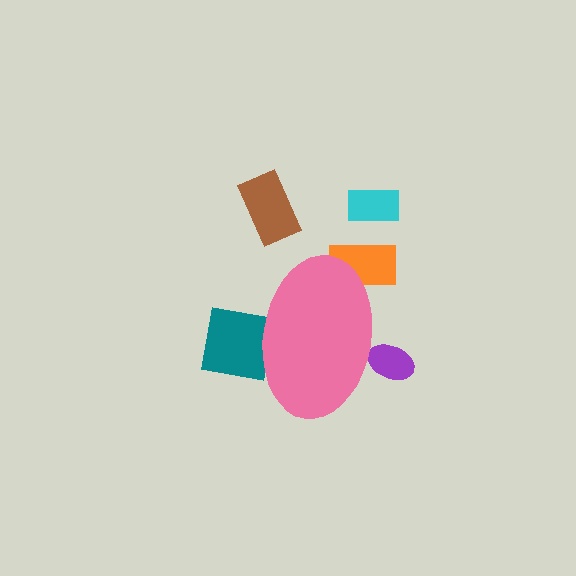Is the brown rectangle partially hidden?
No, the brown rectangle is fully visible.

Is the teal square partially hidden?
Yes, the teal square is partially hidden behind the pink ellipse.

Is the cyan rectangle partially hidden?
No, the cyan rectangle is fully visible.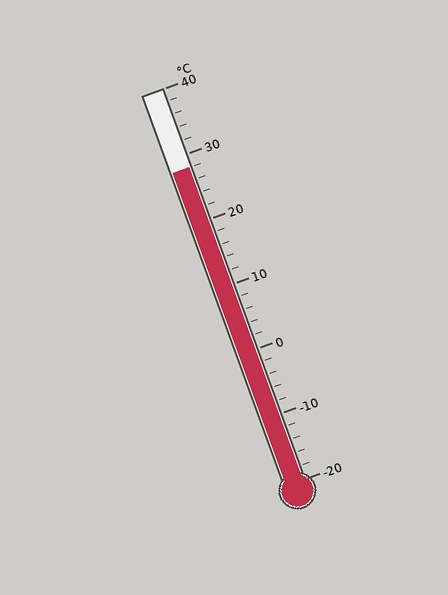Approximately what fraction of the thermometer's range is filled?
The thermometer is filled to approximately 80% of its range.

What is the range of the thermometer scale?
The thermometer scale ranges from -20°C to 40°C.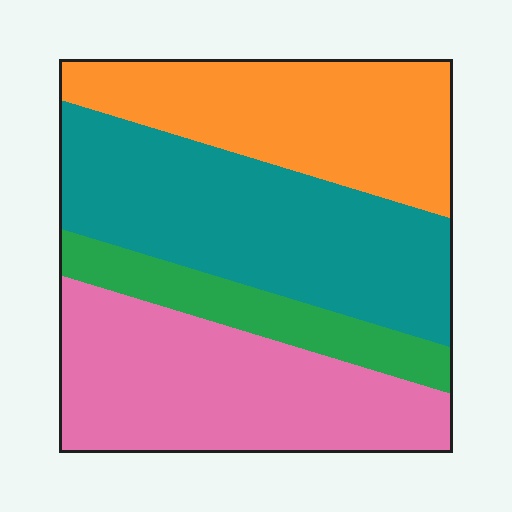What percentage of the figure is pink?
Pink takes up about one third (1/3) of the figure.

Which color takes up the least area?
Green, at roughly 10%.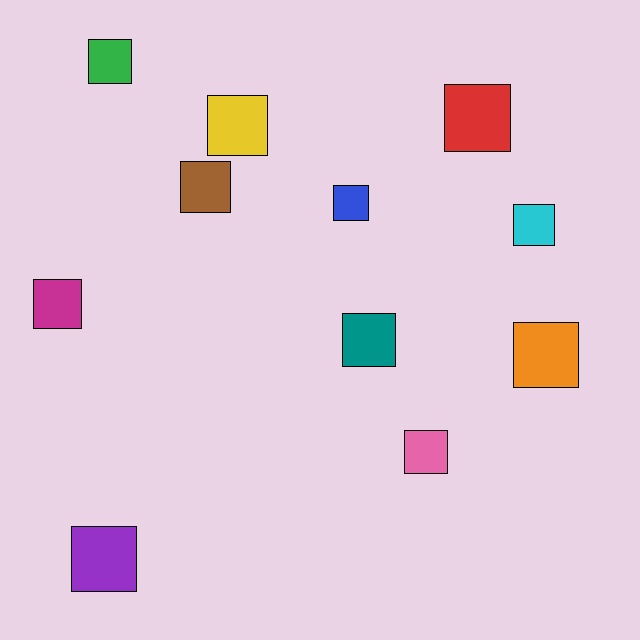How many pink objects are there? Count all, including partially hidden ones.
There is 1 pink object.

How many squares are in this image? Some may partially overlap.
There are 11 squares.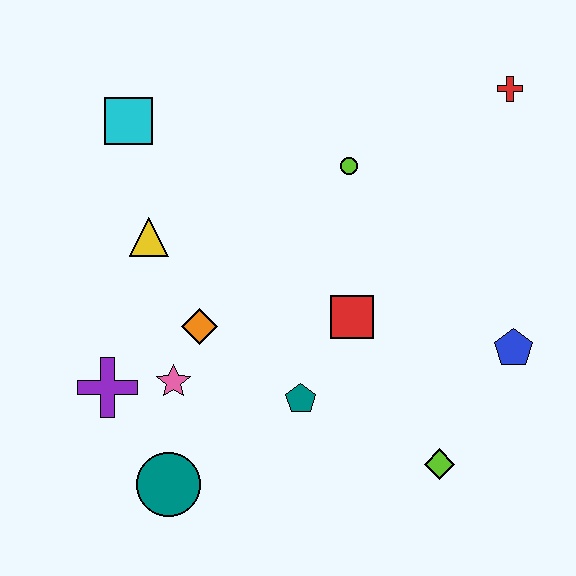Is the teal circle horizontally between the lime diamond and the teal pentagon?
No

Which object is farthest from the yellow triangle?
The red cross is farthest from the yellow triangle.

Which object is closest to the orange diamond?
The pink star is closest to the orange diamond.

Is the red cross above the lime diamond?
Yes